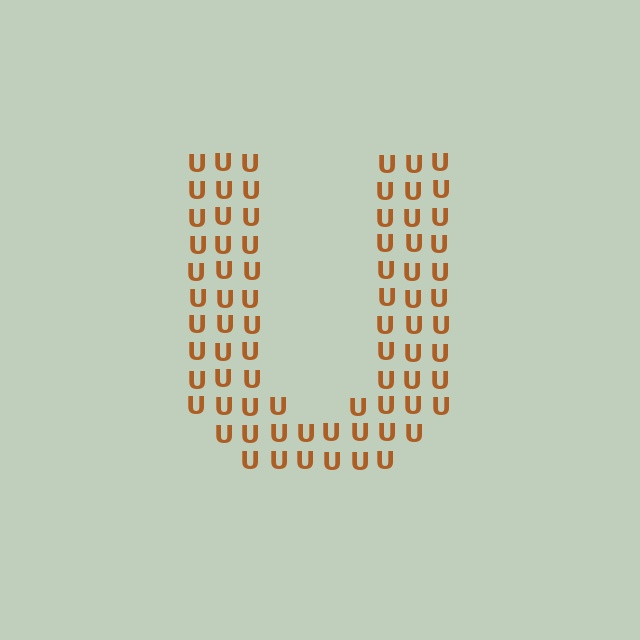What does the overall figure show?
The overall figure shows the letter U.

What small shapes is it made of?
It is made of small letter U's.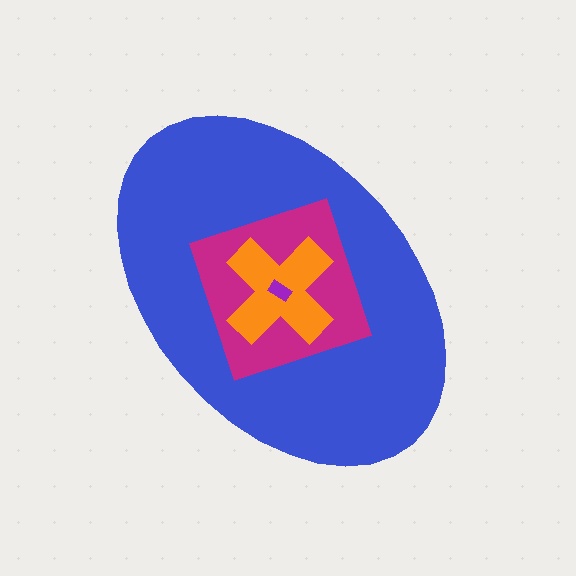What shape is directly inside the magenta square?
The orange cross.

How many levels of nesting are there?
4.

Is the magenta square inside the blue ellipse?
Yes.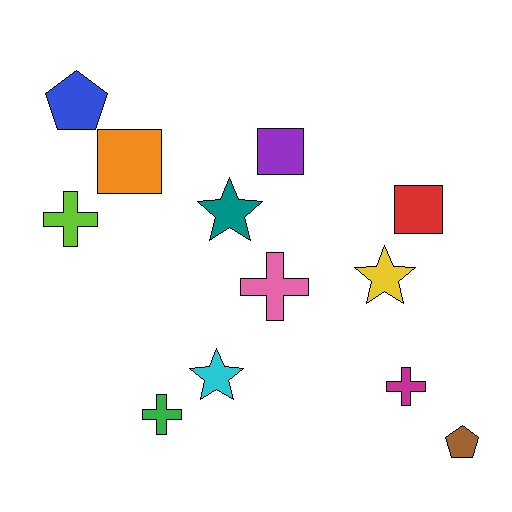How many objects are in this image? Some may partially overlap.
There are 12 objects.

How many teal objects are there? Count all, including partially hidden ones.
There is 1 teal object.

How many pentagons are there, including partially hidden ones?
There are 2 pentagons.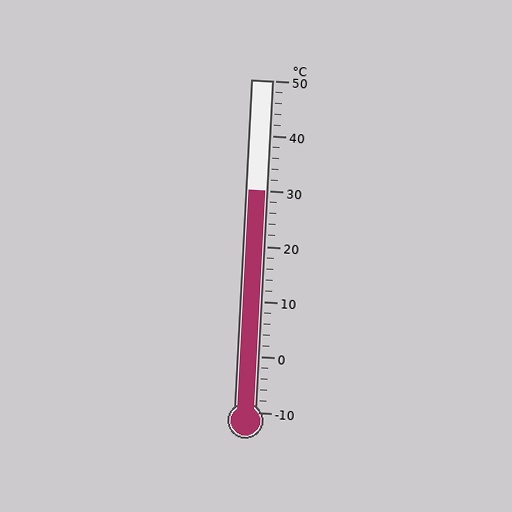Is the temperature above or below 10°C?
The temperature is above 10°C.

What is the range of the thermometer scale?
The thermometer scale ranges from -10°C to 50°C.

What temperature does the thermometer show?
The thermometer shows approximately 30°C.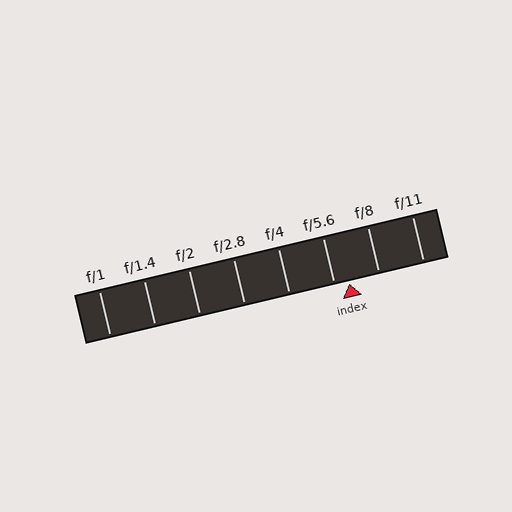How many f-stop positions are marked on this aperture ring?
There are 8 f-stop positions marked.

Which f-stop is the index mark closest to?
The index mark is closest to f/5.6.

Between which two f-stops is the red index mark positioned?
The index mark is between f/5.6 and f/8.